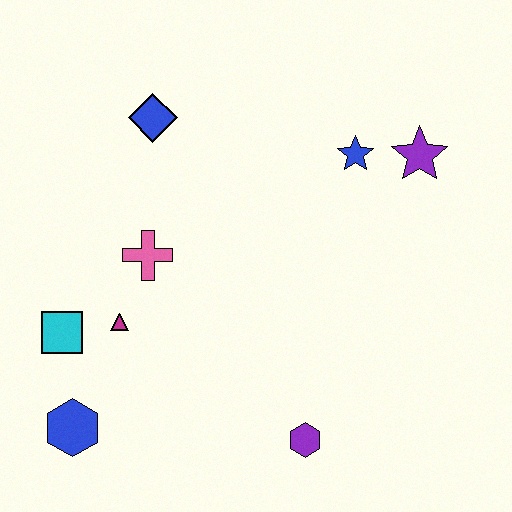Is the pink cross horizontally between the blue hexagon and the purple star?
Yes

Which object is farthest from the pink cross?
The purple star is farthest from the pink cross.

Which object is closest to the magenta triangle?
The cyan square is closest to the magenta triangle.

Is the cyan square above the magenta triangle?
No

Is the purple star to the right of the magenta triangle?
Yes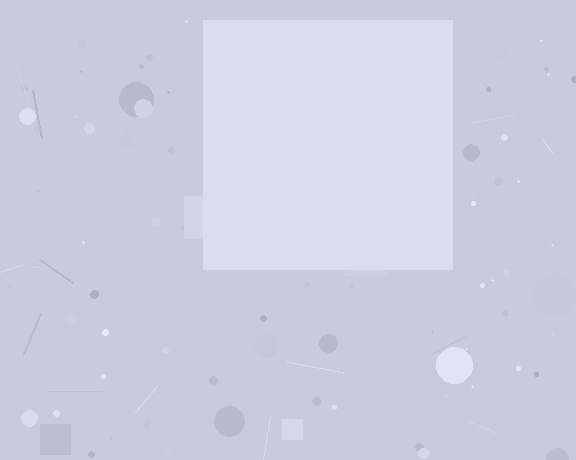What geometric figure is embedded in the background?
A square is embedded in the background.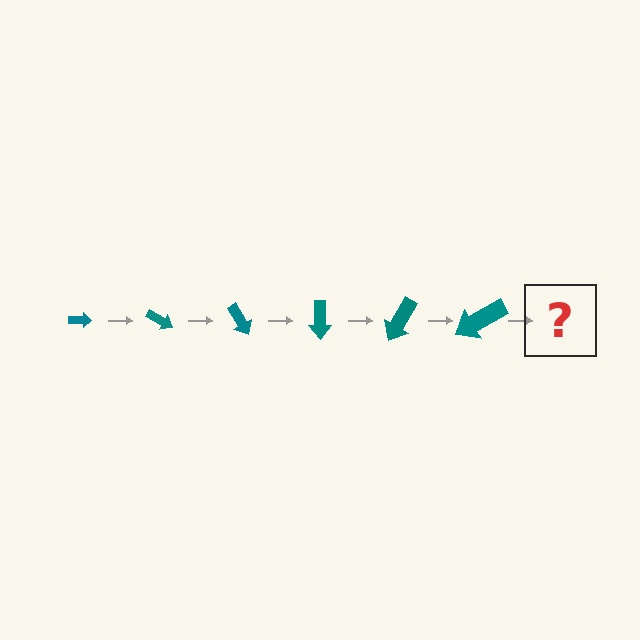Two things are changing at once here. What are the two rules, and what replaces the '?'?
The two rules are that the arrow grows larger each step and it rotates 30 degrees each step. The '?' should be an arrow, larger than the previous one and rotated 180 degrees from the start.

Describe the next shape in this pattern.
It should be an arrow, larger than the previous one and rotated 180 degrees from the start.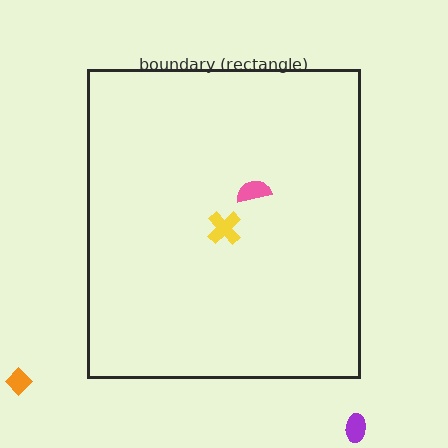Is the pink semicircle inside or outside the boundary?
Inside.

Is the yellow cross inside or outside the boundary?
Inside.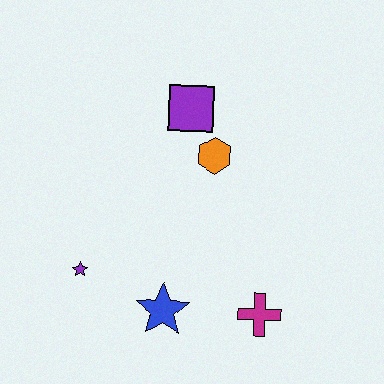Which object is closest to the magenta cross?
The blue star is closest to the magenta cross.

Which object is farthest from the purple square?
The magenta cross is farthest from the purple square.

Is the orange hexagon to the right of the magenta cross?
No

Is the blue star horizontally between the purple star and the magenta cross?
Yes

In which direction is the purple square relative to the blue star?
The purple square is above the blue star.